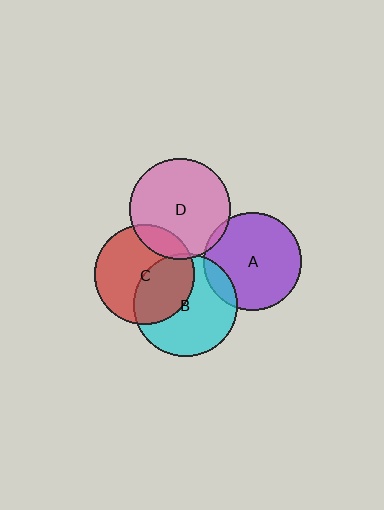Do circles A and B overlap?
Yes.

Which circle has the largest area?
Circle B (cyan).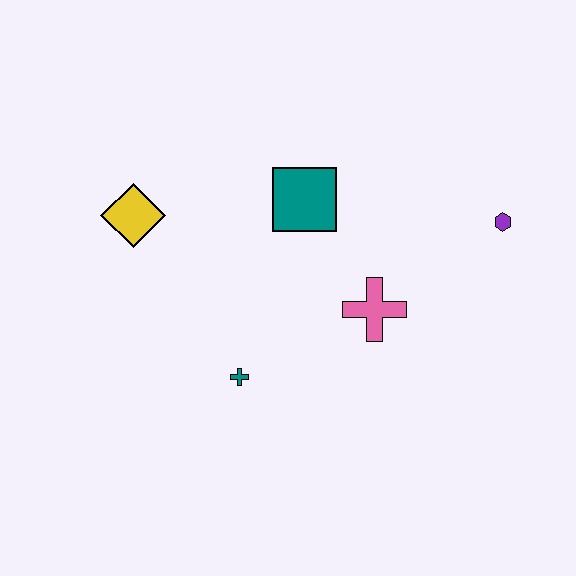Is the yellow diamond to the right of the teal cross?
No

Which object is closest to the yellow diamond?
The teal square is closest to the yellow diamond.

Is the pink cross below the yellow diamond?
Yes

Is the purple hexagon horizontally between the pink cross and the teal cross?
No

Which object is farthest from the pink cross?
The yellow diamond is farthest from the pink cross.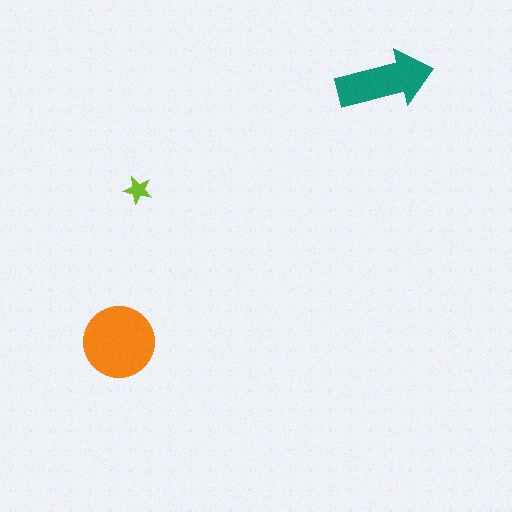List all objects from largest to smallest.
The orange circle, the teal arrow, the lime star.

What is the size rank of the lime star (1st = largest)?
3rd.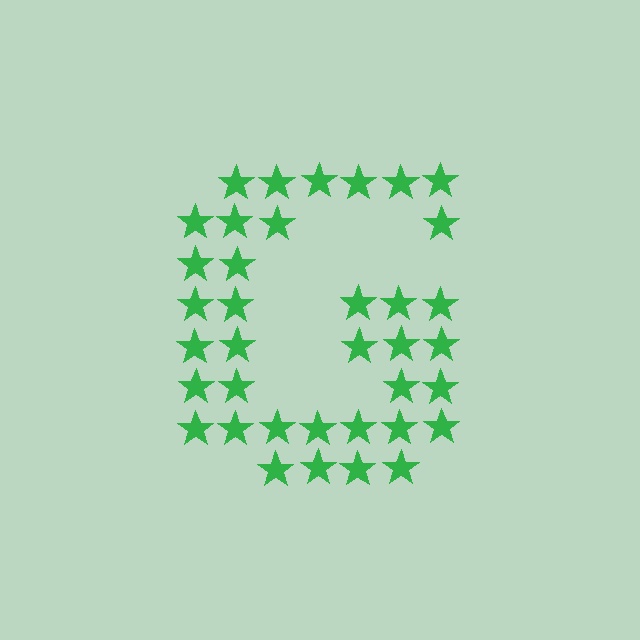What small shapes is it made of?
It is made of small stars.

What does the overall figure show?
The overall figure shows the letter G.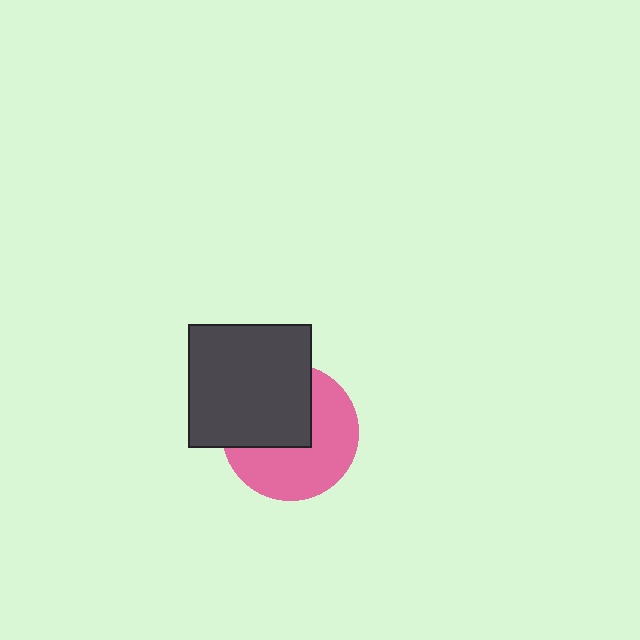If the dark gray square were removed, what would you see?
You would see the complete pink circle.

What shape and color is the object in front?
The object in front is a dark gray square.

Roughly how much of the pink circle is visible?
About half of it is visible (roughly 56%).